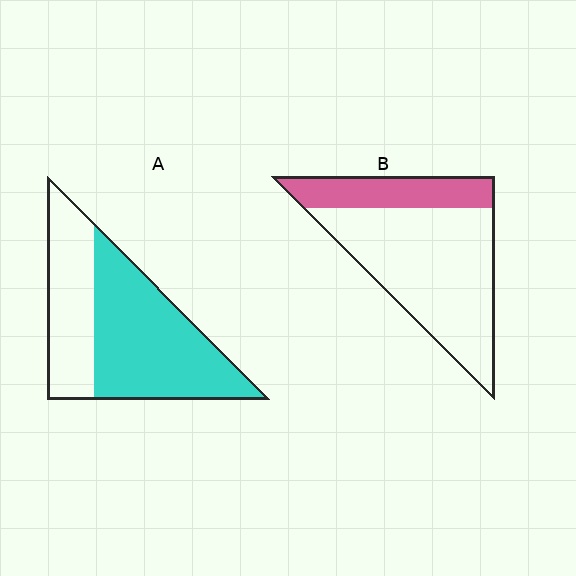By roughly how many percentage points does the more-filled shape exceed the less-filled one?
By roughly 35 percentage points (A over B).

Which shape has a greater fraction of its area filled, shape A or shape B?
Shape A.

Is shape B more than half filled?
No.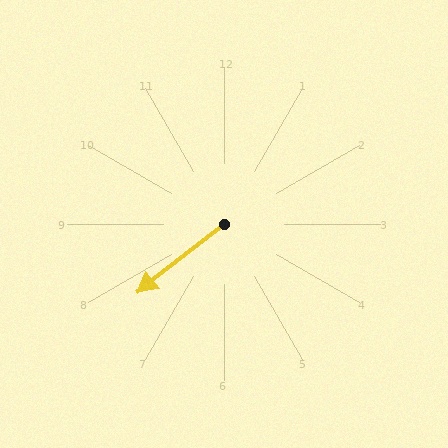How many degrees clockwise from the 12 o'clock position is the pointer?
Approximately 232 degrees.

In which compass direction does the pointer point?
Southwest.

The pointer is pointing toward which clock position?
Roughly 8 o'clock.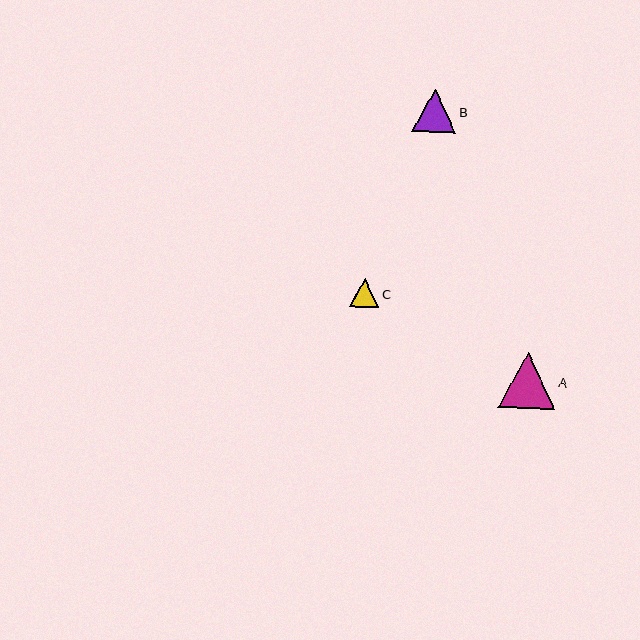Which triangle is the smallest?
Triangle C is the smallest with a size of approximately 29 pixels.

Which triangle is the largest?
Triangle A is the largest with a size of approximately 56 pixels.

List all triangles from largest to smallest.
From largest to smallest: A, B, C.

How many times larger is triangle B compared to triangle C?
Triangle B is approximately 1.5 times the size of triangle C.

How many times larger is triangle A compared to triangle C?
Triangle A is approximately 1.9 times the size of triangle C.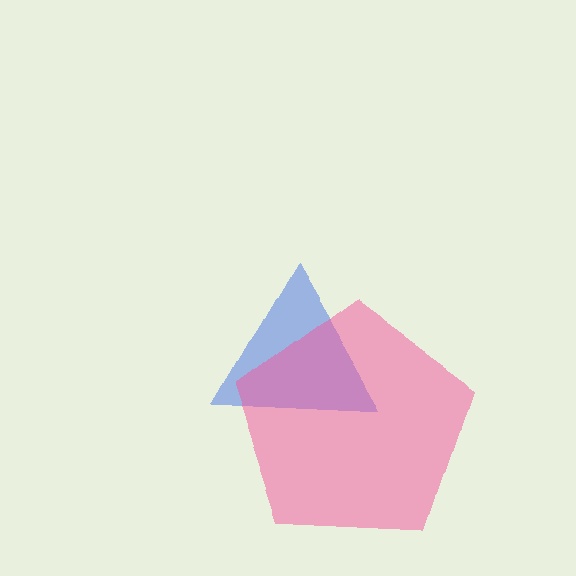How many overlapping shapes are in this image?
There are 2 overlapping shapes in the image.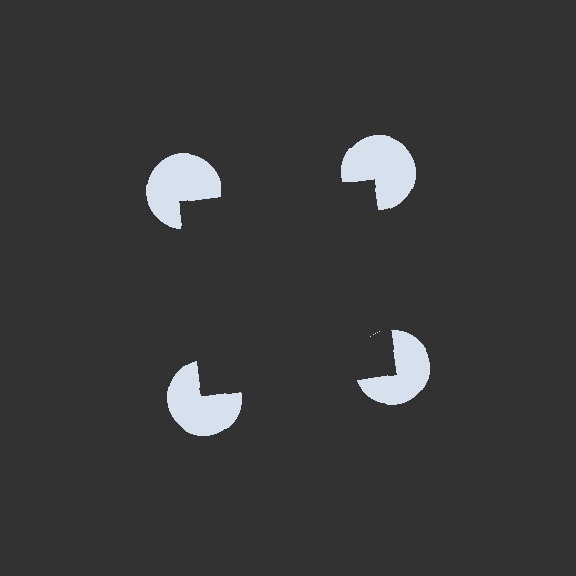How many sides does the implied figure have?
4 sides.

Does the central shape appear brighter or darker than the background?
It typically appears slightly darker than the background, even though no actual brightness change is drawn.